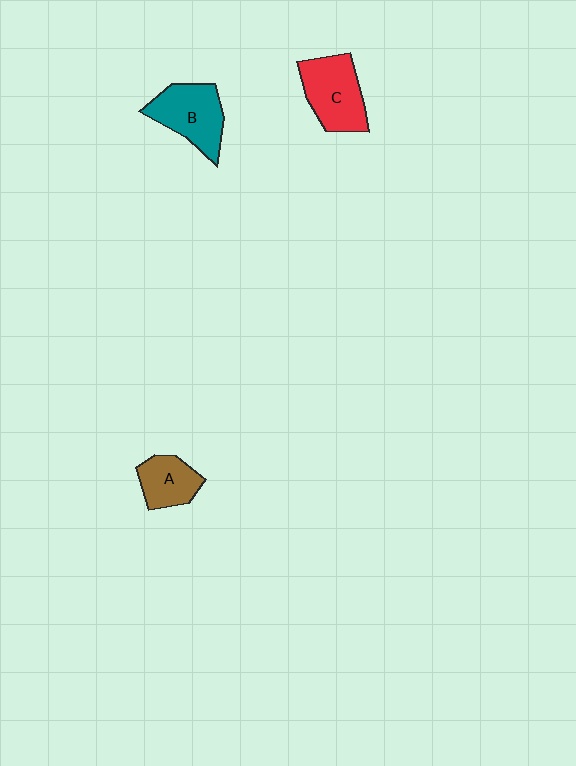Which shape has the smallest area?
Shape A (brown).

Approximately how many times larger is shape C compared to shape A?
Approximately 1.5 times.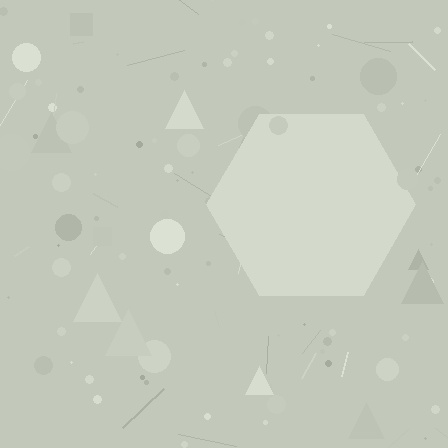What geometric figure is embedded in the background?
A hexagon is embedded in the background.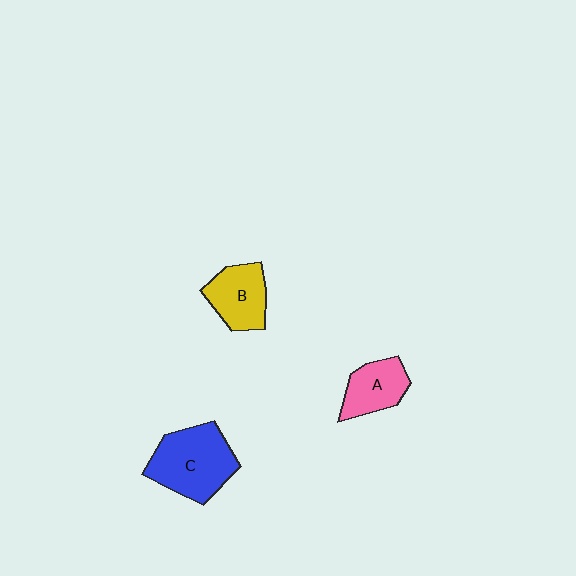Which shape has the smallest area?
Shape A (pink).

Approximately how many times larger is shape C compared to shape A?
Approximately 1.7 times.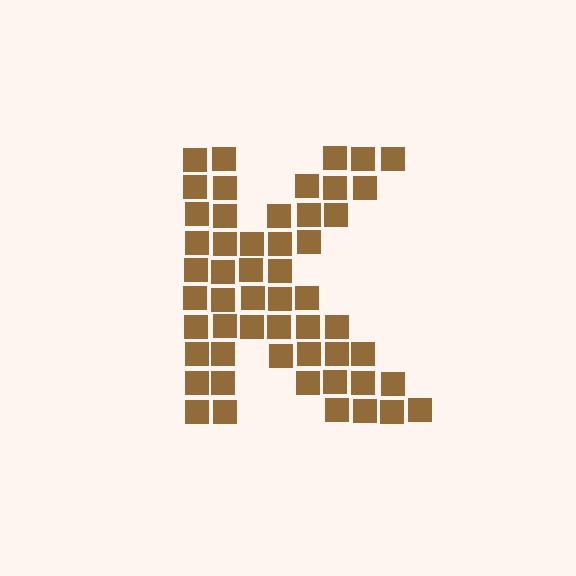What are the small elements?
The small elements are squares.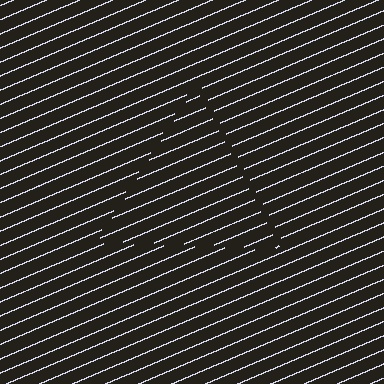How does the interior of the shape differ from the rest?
The interior of the shape contains the same grating, shifted by half a period — the contour is defined by the phase discontinuity where line-ends from the inner and outer gratings abut.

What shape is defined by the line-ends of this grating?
An illusory triangle. The interior of the shape contains the same grating, shifted by half a period — the contour is defined by the phase discontinuity where line-ends from the inner and outer gratings abut.